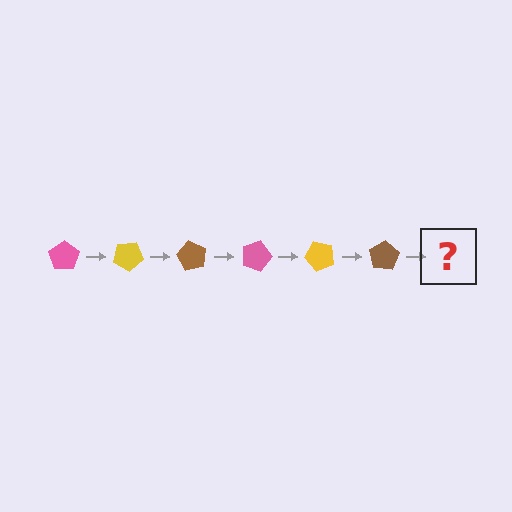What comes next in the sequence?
The next element should be a pink pentagon, rotated 180 degrees from the start.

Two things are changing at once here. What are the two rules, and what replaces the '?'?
The two rules are that it rotates 30 degrees each step and the color cycles through pink, yellow, and brown. The '?' should be a pink pentagon, rotated 180 degrees from the start.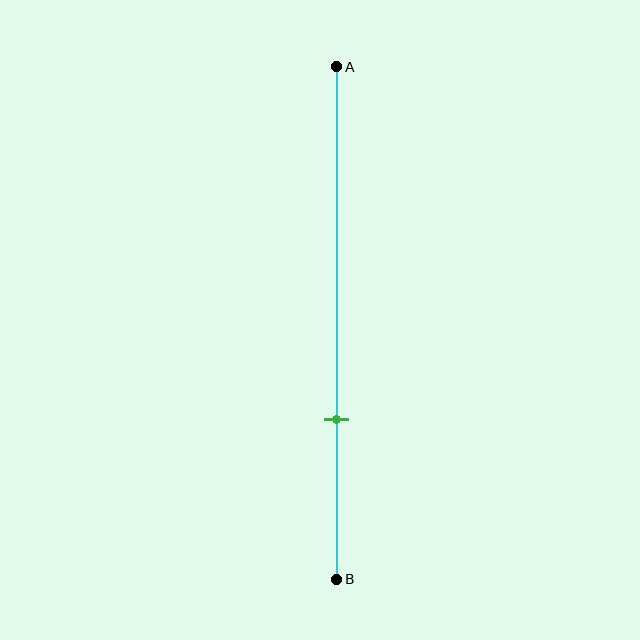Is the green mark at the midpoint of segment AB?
No, the mark is at about 70% from A, not at the 50% midpoint.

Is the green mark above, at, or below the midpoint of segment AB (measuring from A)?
The green mark is below the midpoint of segment AB.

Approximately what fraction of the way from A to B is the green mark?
The green mark is approximately 70% of the way from A to B.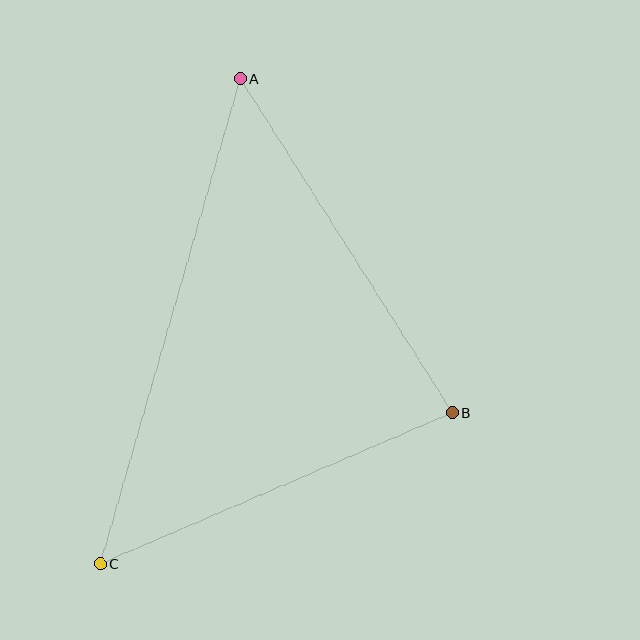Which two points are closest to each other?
Points B and C are closest to each other.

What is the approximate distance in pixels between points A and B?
The distance between A and B is approximately 396 pixels.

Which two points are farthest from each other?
Points A and C are farthest from each other.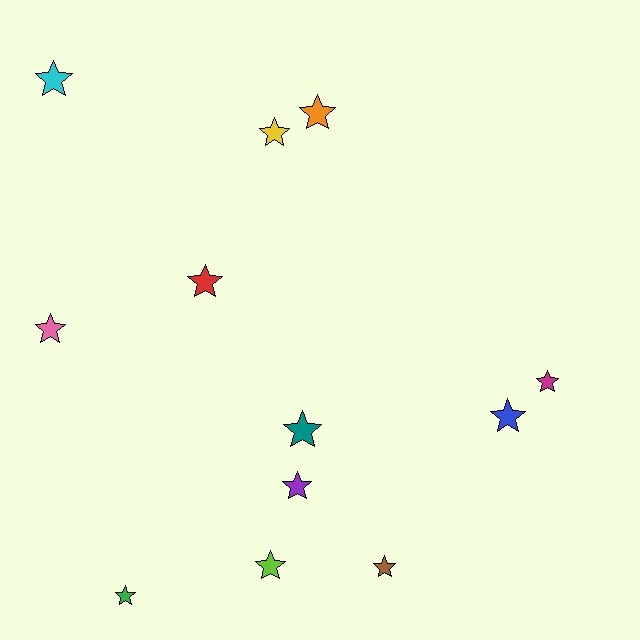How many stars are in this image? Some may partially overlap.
There are 12 stars.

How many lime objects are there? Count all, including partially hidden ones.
There is 1 lime object.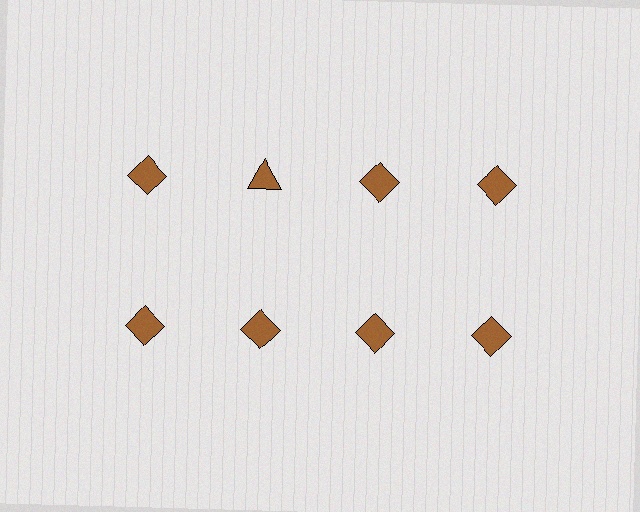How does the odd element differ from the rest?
It has a different shape: triangle instead of diamond.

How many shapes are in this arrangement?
There are 8 shapes arranged in a grid pattern.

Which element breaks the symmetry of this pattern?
The brown triangle in the top row, second from left column breaks the symmetry. All other shapes are brown diamonds.